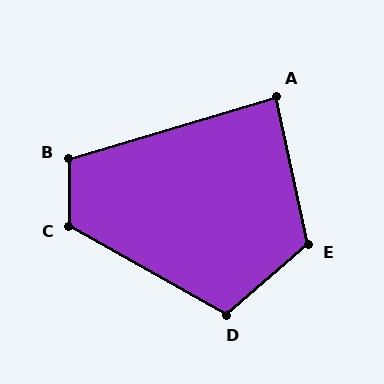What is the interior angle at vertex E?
Approximately 118 degrees (obtuse).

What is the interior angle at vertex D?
Approximately 110 degrees (obtuse).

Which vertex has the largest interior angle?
C, at approximately 120 degrees.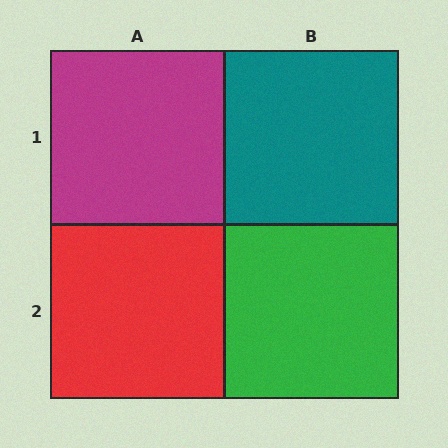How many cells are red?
1 cell is red.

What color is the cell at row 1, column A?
Magenta.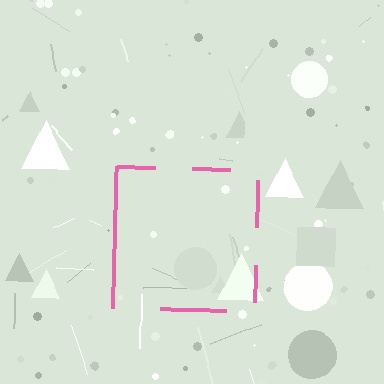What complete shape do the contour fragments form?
The contour fragments form a square.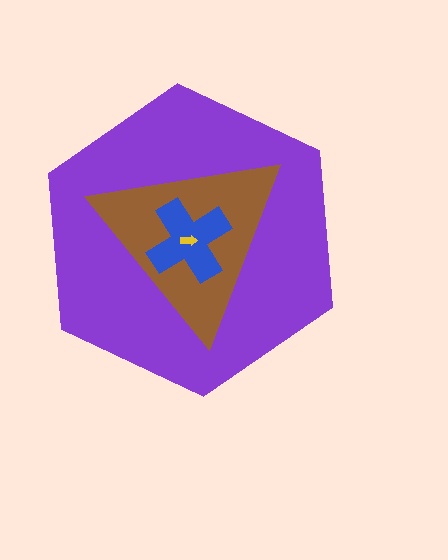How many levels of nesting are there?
4.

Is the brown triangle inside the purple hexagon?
Yes.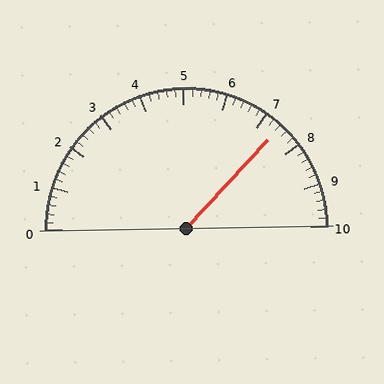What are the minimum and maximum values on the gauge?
The gauge ranges from 0 to 10.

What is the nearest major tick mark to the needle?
The nearest major tick mark is 7.